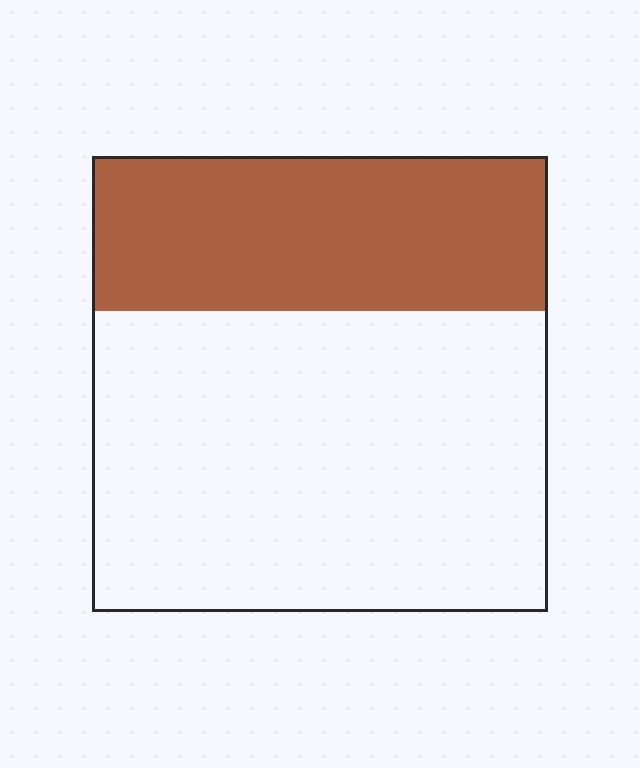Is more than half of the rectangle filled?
No.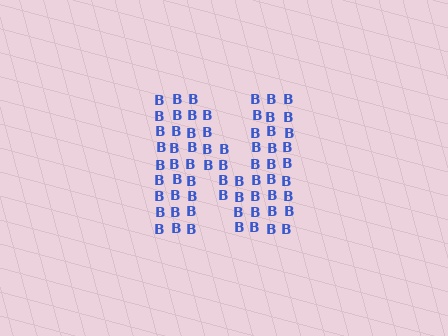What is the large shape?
The large shape is the letter N.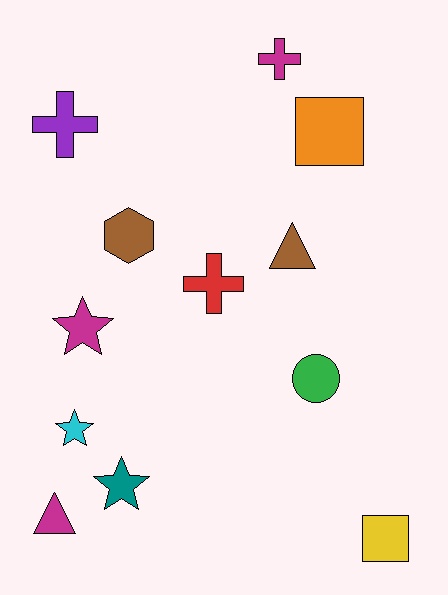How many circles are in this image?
There is 1 circle.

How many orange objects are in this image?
There is 1 orange object.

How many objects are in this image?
There are 12 objects.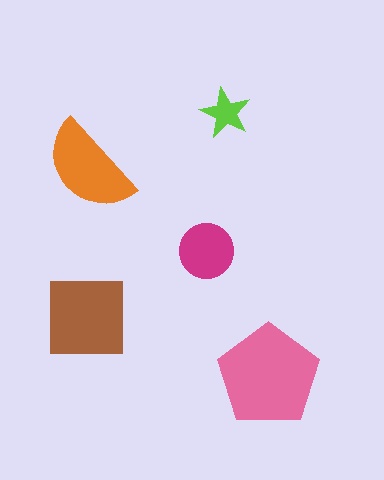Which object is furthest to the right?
The pink pentagon is rightmost.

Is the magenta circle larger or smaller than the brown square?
Smaller.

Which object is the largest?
The pink pentagon.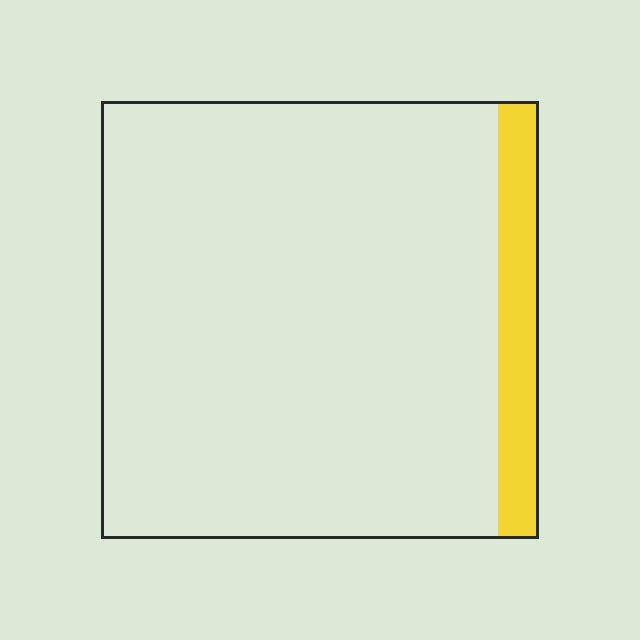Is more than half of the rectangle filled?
No.